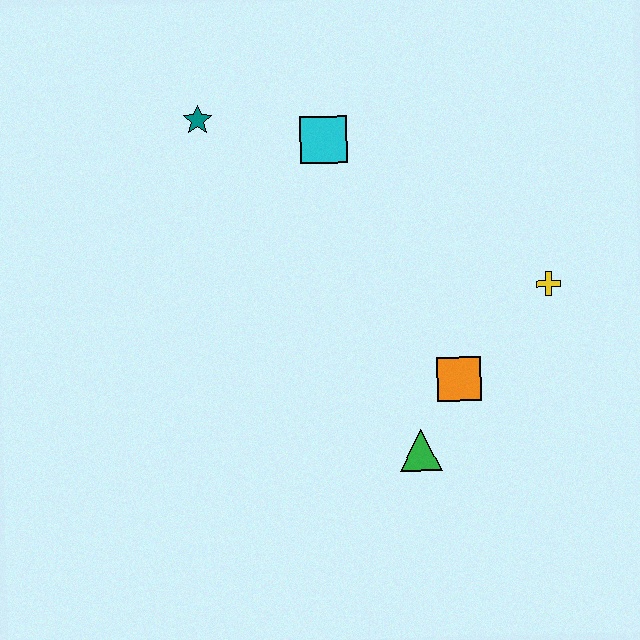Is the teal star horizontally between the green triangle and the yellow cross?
No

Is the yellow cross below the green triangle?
No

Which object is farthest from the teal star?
The green triangle is farthest from the teal star.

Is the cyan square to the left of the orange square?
Yes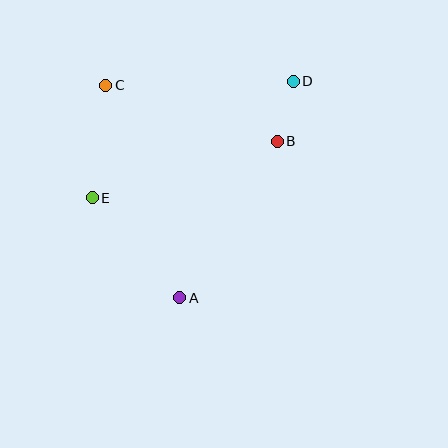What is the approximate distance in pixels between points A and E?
The distance between A and E is approximately 133 pixels.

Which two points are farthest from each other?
Points A and D are farthest from each other.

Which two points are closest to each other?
Points B and D are closest to each other.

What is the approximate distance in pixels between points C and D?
The distance between C and D is approximately 188 pixels.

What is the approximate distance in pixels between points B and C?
The distance between B and C is approximately 180 pixels.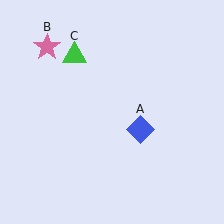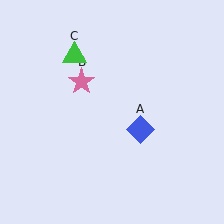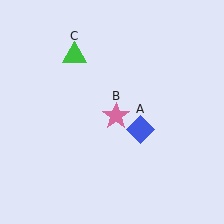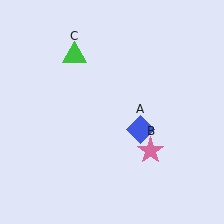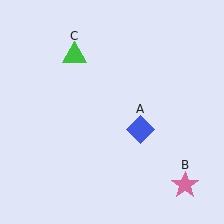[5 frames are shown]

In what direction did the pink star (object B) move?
The pink star (object B) moved down and to the right.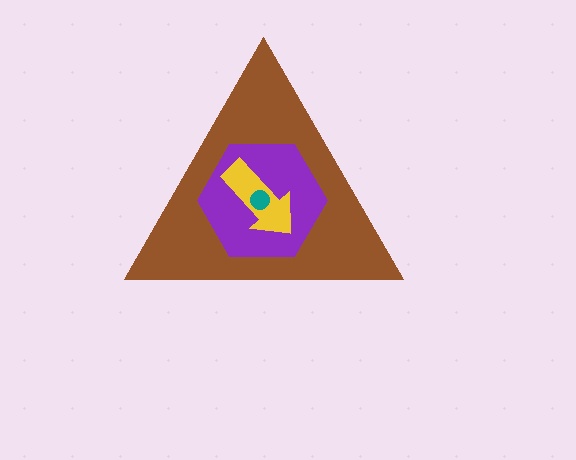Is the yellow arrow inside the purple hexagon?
Yes.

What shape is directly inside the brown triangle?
The purple hexagon.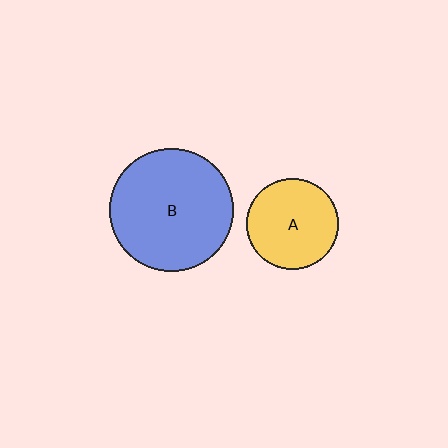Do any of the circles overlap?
No, none of the circles overlap.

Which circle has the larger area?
Circle B (blue).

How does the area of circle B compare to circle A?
Approximately 1.8 times.